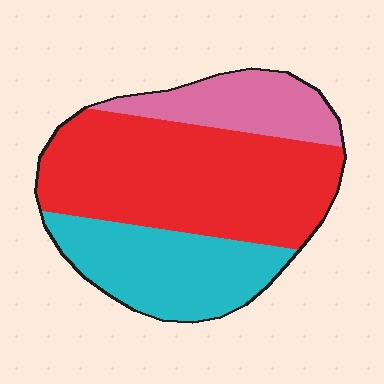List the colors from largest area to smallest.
From largest to smallest: red, cyan, pink.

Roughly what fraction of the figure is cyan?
Cyan takes up between a quarter and a half of the figure.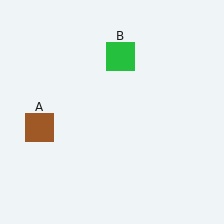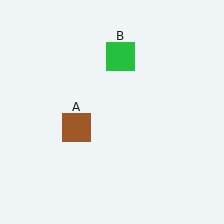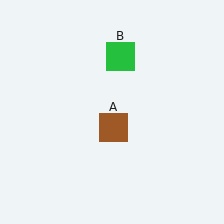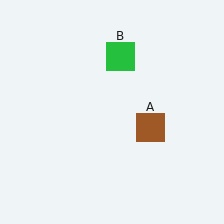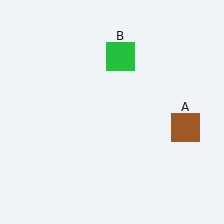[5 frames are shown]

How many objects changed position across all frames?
1 object changed position: brown square (object A).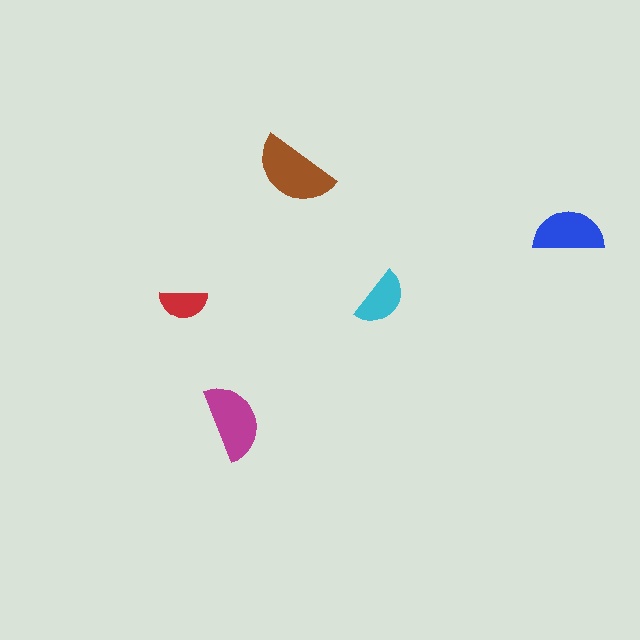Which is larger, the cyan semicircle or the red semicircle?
The cyan one.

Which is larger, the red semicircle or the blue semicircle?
The blue one.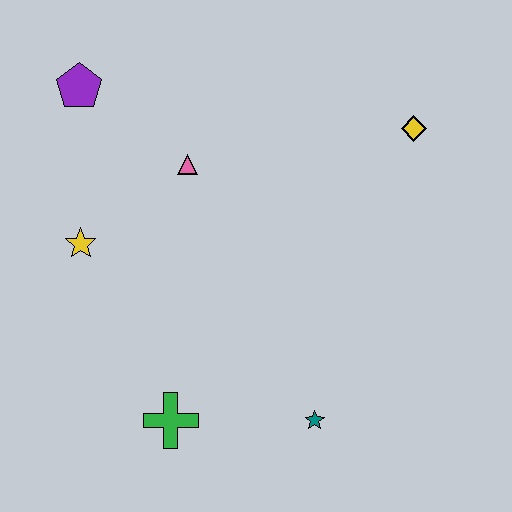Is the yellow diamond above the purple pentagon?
No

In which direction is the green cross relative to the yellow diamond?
The green cross is below the yellow diamond.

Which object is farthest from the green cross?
The yellow diamond is farthest from the green cross.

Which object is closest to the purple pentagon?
The pink triangle is closest to the purple pentagon.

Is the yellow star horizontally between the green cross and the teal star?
No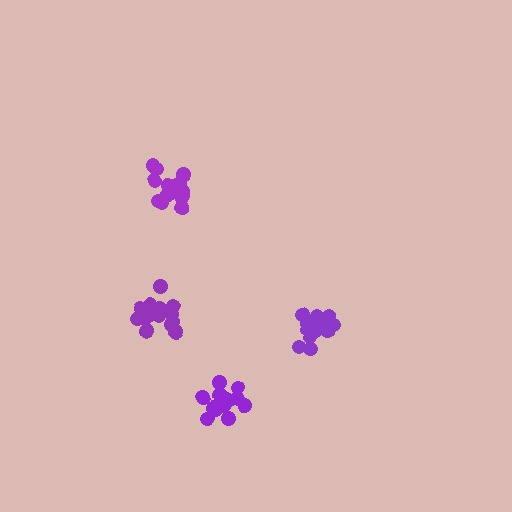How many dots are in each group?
Group 1: 18 dots, Group 2: 15 dots, Group 3: 17 dots, Group 4: 16 dots (66 total).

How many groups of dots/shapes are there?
There are 4 groups.